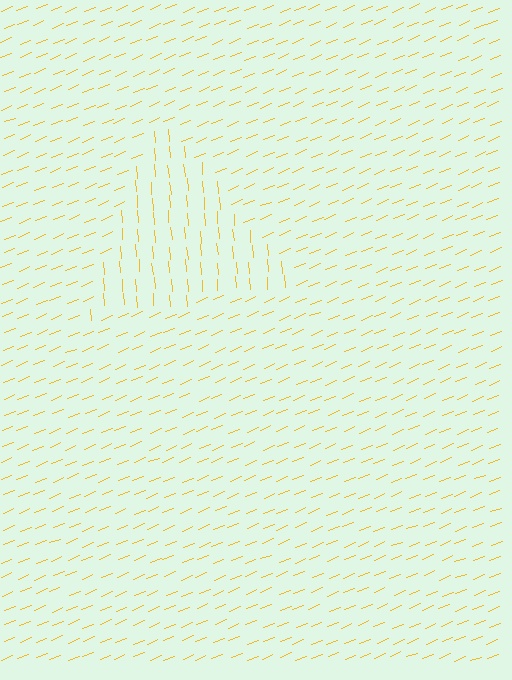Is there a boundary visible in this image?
Yes, there is a texture boundary formed by a change in line orientation.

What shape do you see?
I see a triangle.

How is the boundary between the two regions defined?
The boundary is defined purely by a change in line orientation (approximately 72 degrees difference). All lines are the same color and thickness.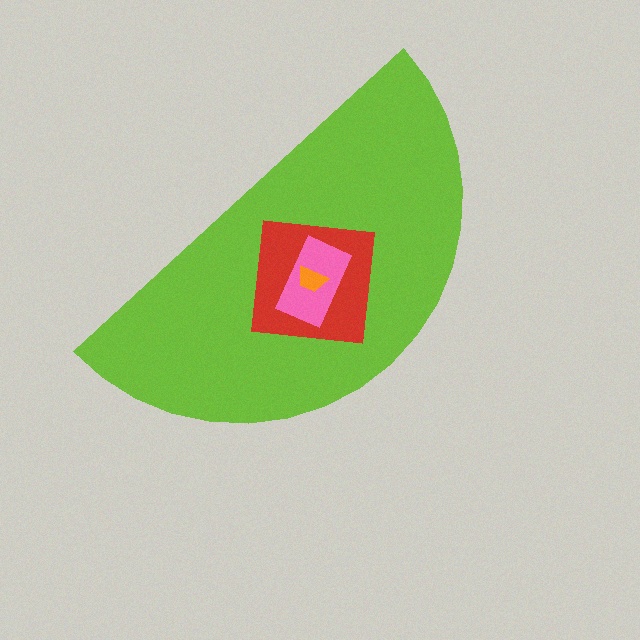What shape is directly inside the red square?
The pink rectangle.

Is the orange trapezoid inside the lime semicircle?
Yes.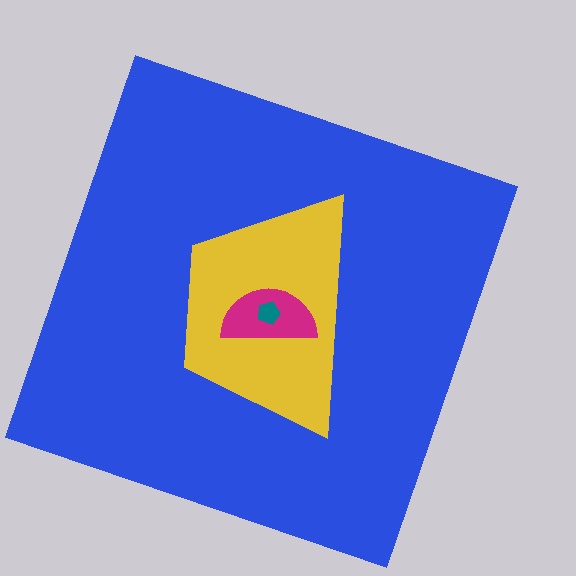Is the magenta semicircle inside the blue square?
Yes.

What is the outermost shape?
The blue square.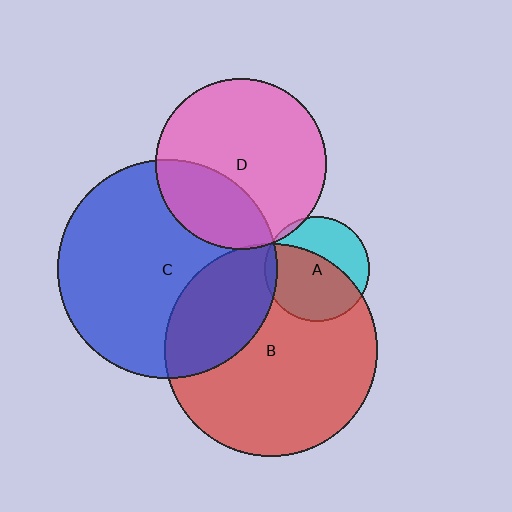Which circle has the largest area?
Circle C (blue).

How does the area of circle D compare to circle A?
Approximately 2.6 times.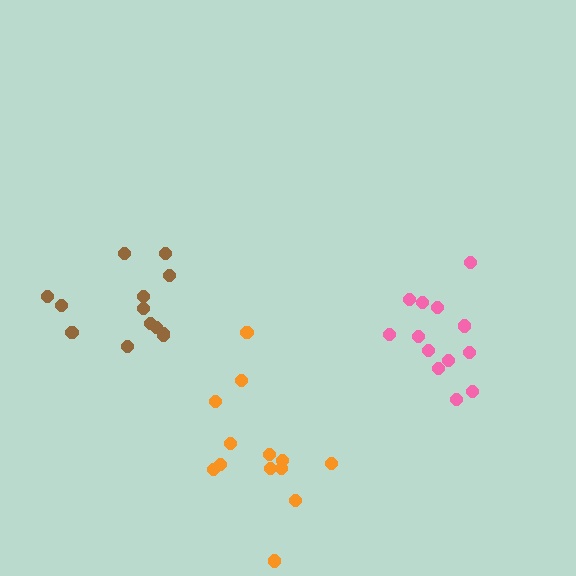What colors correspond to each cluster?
The clusters are colored: orange, pink, brown.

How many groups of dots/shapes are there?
There are 3 groups.